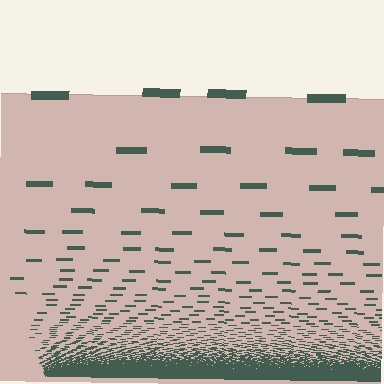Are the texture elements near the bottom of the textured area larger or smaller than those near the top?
Smaller. The gradient is inverted — elements near the bottom are smaller and denser.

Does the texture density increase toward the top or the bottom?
Density increases toward the bottom.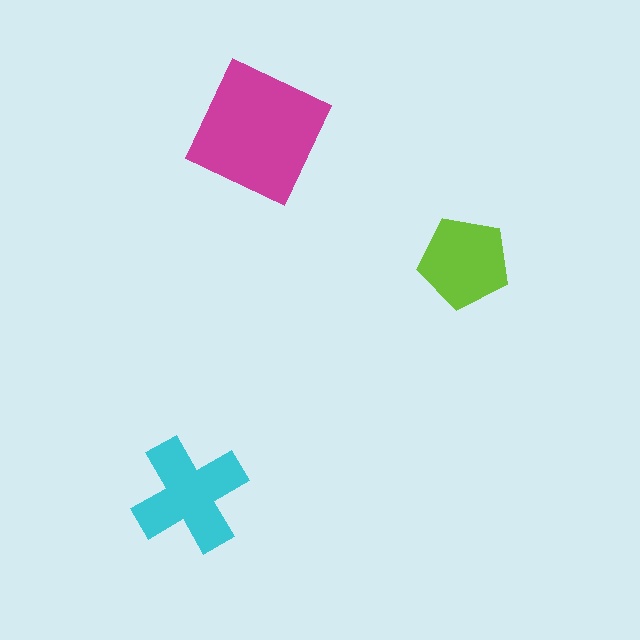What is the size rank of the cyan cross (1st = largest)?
2nd.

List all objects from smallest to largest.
The lime pentagon, the cyan cross, the magenta square.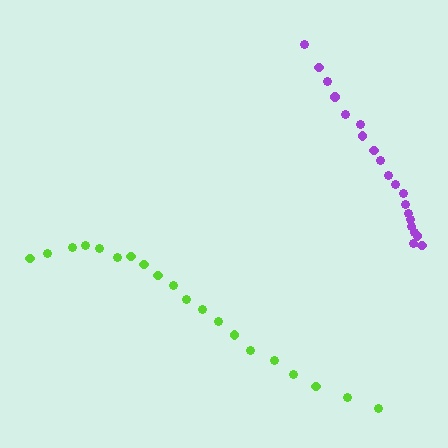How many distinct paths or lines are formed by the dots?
There are 2 distinct paths.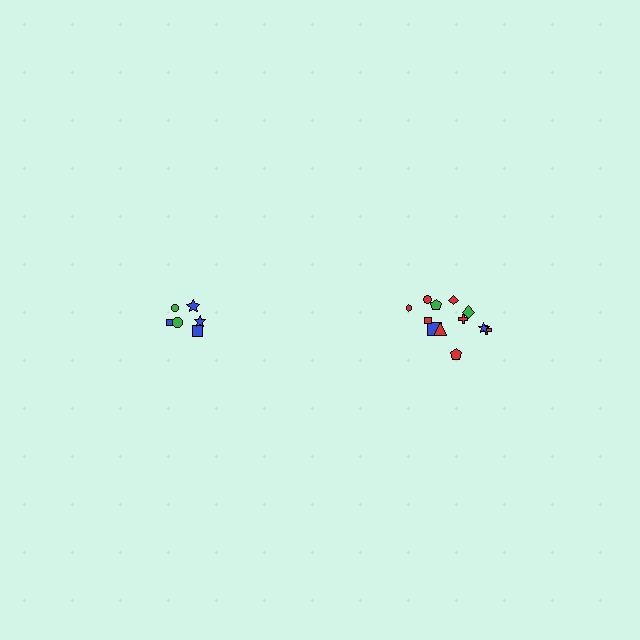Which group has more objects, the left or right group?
The right group.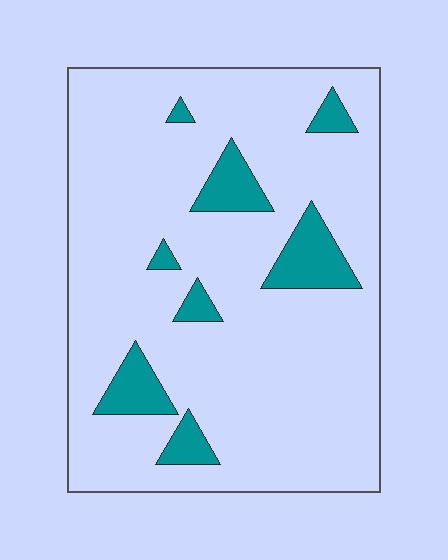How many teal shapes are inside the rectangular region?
8.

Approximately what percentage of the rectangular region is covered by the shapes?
Approximately 10%.